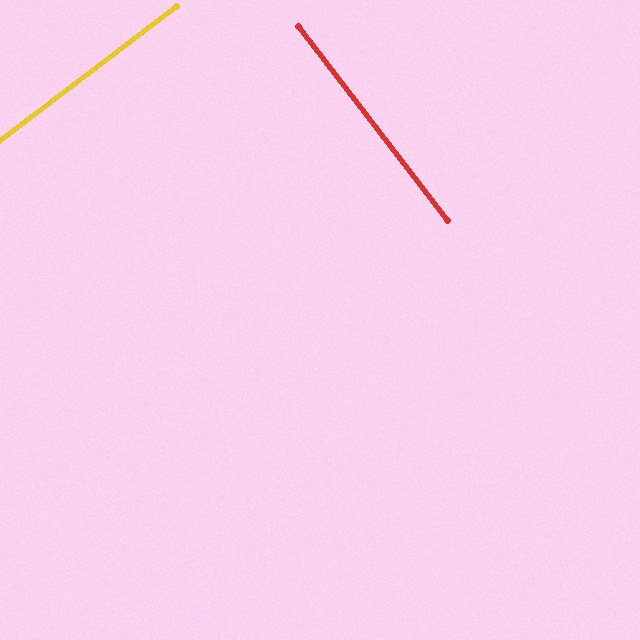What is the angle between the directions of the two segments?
Approximately 90 degrees.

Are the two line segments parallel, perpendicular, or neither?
Perpendicular — they meet at approximately 90°.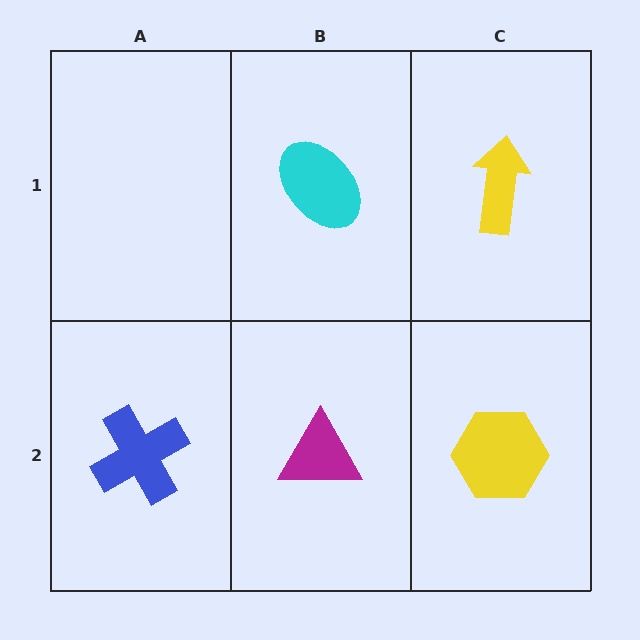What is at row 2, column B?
A magenta triangle.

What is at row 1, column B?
A cyan ellipse.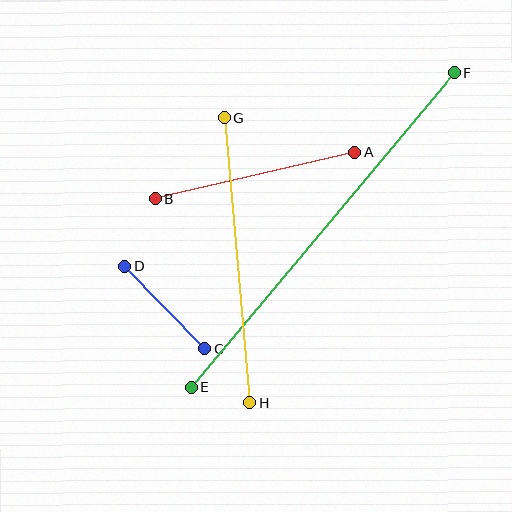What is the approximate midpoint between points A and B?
The midpoint is at approximately (255, 176) pixels.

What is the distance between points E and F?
The distance is approximately 409 pixels.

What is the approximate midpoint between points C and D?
The midpoint is at approximately (165, 308) pixels.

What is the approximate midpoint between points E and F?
The midpoint is at approximately (323, 230) pixels.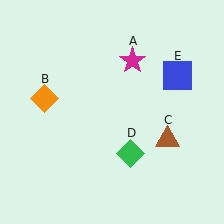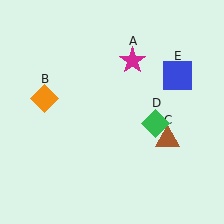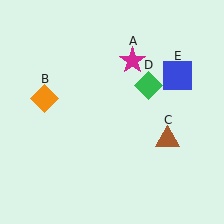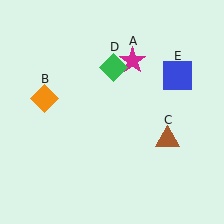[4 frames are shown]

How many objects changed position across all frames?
1 object changed position: green diamond (object D).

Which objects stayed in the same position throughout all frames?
Magenta star (object A) and orange diamond (object B) and brown triangle (object C) and blue square (object E) remained stationary.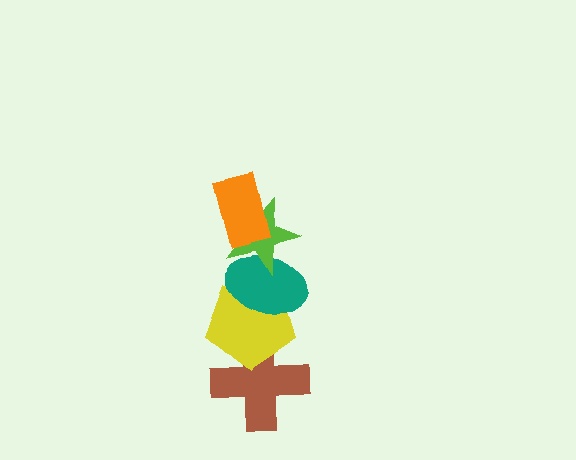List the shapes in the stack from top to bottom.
From top to bottom: the orange rectangle, the lime star, the teal ellipse, the yellow pentagon, the brown cross.